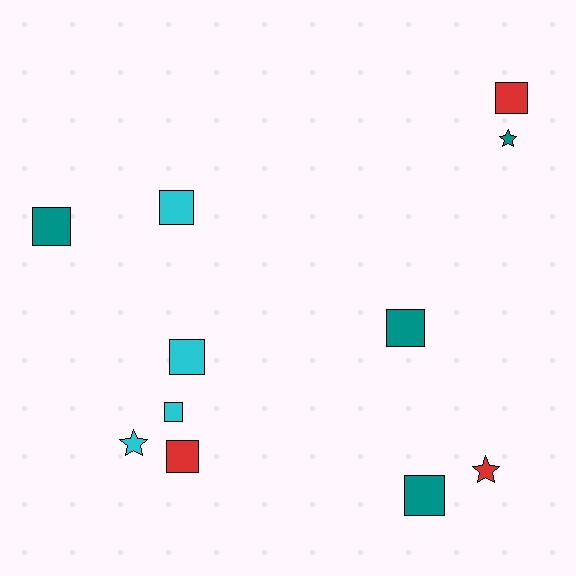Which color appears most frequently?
Teal, with 4 objects.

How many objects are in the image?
There are 11 objects.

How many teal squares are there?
There are 3 teal squares.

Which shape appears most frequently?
Square, with 8 objects.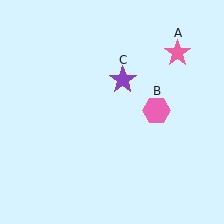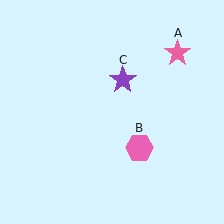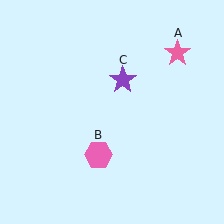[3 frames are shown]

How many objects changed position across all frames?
1 object changed position: pink hexagon (object B).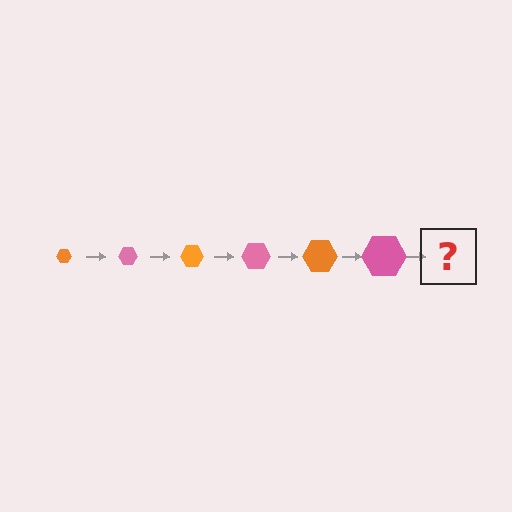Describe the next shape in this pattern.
It should be an orange hexagon, larger than the previous one.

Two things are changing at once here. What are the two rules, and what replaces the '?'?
The two rules are that the hexagon grows larger each step and the color cycles through orange and pink. The '?' should be an orange hexagon, larger than the previous one.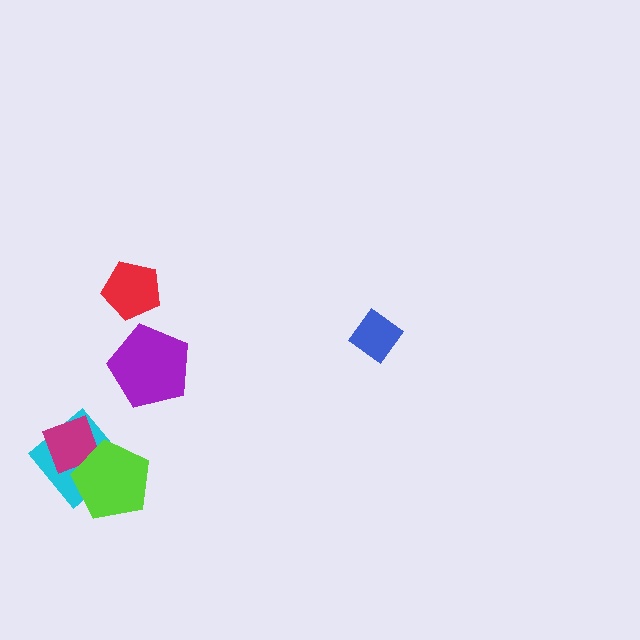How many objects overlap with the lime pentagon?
2 objects overlap with the lime pentagon.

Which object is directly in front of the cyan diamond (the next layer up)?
The magenta diamond is directly in front of the cyan diamond.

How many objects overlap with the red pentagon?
0 objects overlap with the red pentagon.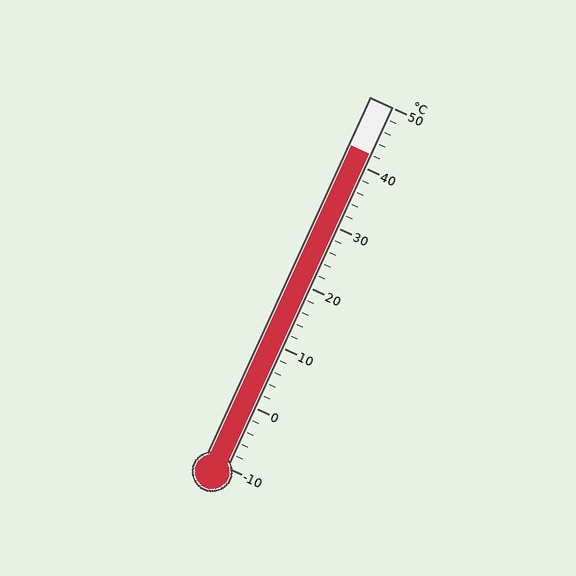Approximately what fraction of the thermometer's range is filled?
The thermometer is filled to approximately 85% of its range.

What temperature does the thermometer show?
The thermometer shows approximately 42°C.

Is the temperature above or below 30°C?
The temperature is above 30°C.